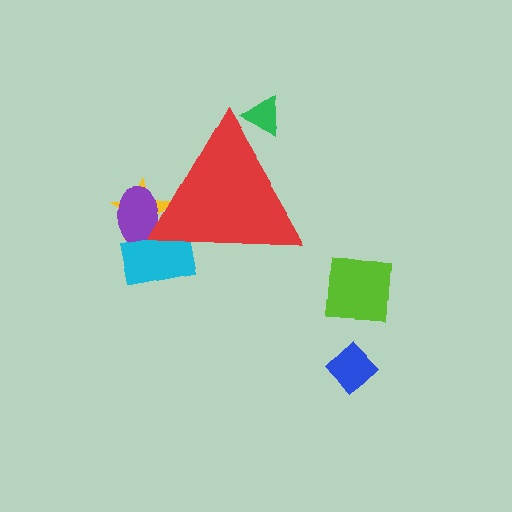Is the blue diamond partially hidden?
No, the blue diamond is fully visible.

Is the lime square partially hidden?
No, the lime square is fully visible.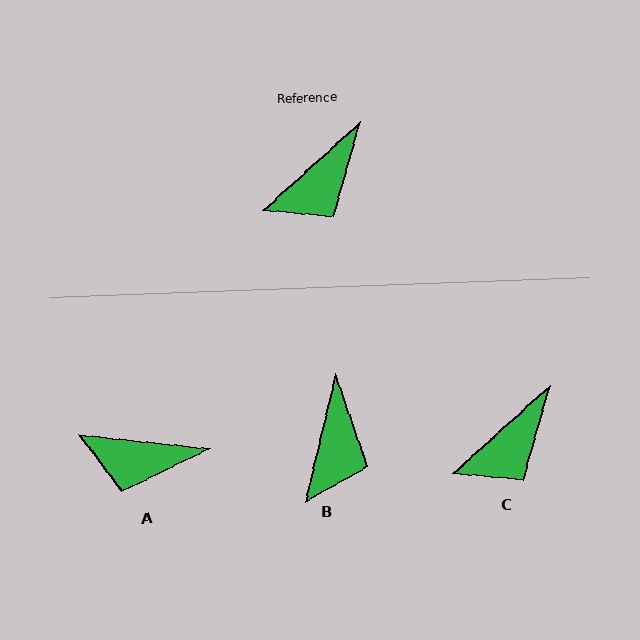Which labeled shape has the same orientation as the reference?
C.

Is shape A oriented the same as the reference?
No, it is off by about 48 degrees.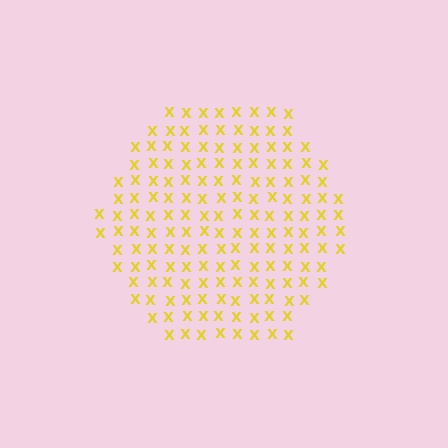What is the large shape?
The large shape is a hexagon.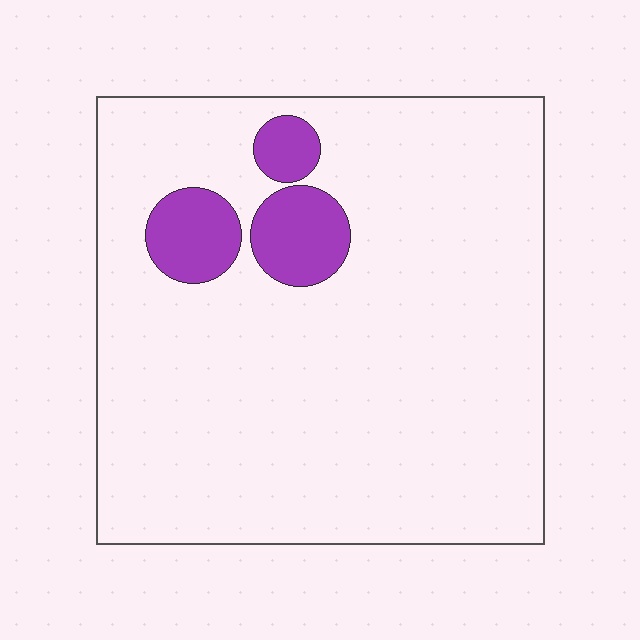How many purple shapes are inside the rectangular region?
3.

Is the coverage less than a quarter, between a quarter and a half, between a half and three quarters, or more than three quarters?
Less than a quarter.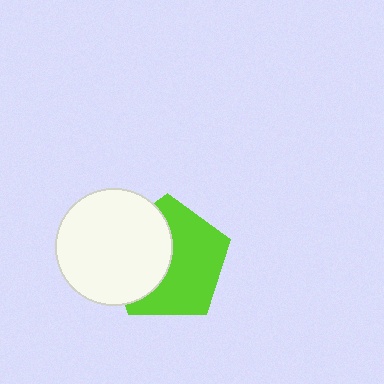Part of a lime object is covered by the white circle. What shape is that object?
It is a pentagon.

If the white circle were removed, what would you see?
You would see the complete lime pentagon.